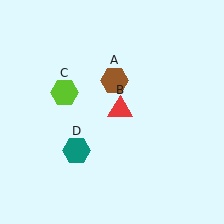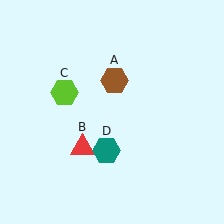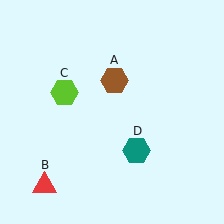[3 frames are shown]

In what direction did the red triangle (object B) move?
The red triangle (object B) moved down and to the left.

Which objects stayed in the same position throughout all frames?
Brown hexagon (object A) and lime hexagon (object C) remained stationary.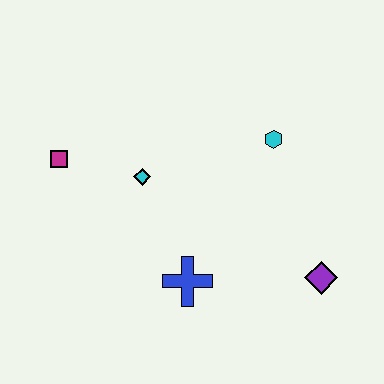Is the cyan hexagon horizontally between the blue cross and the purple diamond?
Yes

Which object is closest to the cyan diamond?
The magenta square is closest to the cyan diamond.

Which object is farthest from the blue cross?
The magenta square is farthest from the blue cross.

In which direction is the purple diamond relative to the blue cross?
The purple diamond is to the right of the blue cross.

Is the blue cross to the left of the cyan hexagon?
Yes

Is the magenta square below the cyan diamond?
No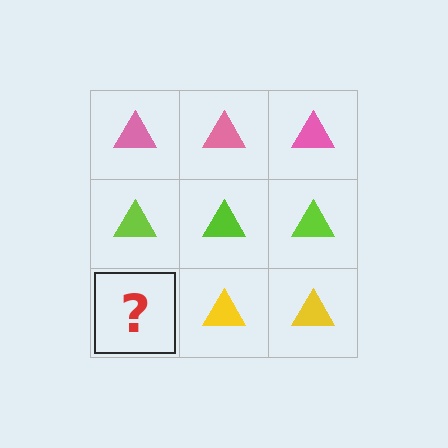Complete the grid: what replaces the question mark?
The question mark should be replaced with a yellow triangle.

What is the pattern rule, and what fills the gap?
The rule is that each row has a consistent color. The gap should be filled with a yellow triangle.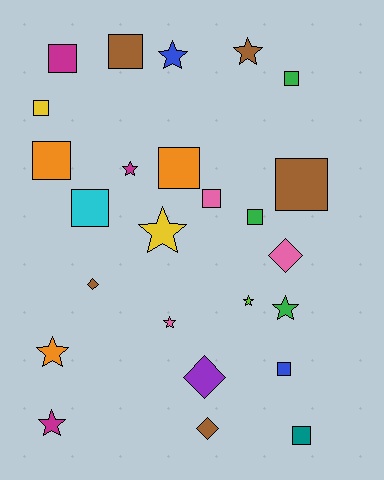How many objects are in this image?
There are 25 objects.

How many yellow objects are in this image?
There are 2 yellow objects.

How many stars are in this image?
There are 9 stars.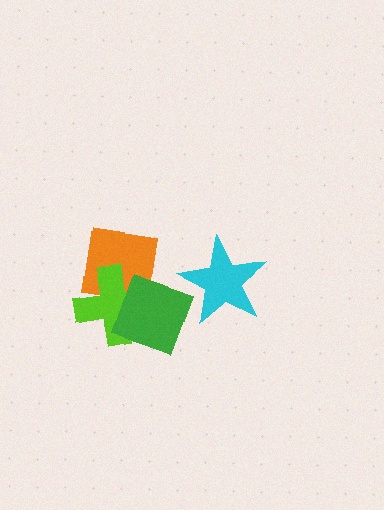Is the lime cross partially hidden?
Yes, it is partially covered by another shape.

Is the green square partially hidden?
No, no other shape covers it.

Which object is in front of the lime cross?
The green square is in front of the lime cross.